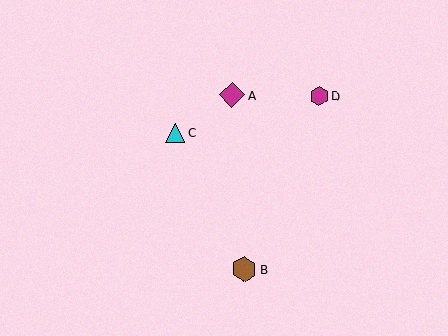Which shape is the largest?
The magenta diamond (labeled A) is the largest.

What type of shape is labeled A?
Shape A is a magenta diamond.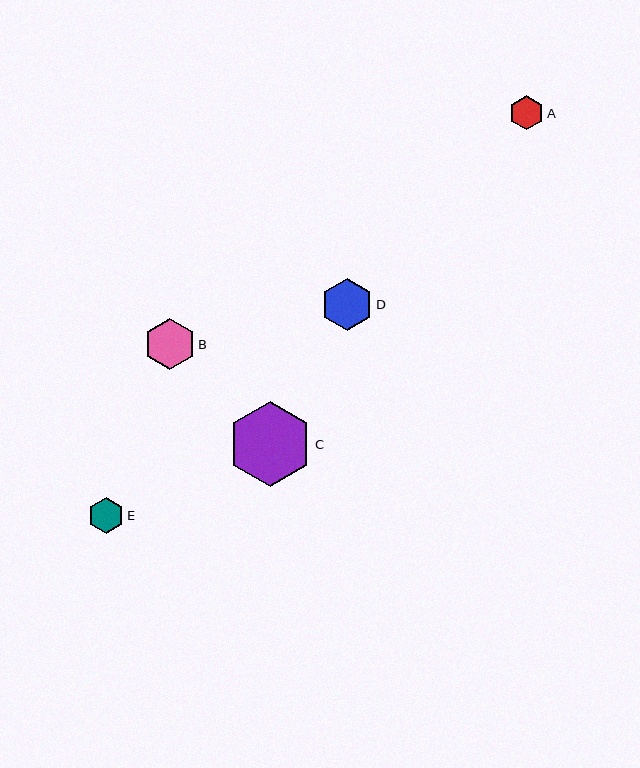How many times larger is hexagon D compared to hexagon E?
Hexagon D is approximately 1.4 times the size of hexagon E.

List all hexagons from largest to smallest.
From largest to smallest: C, D, B, E, A.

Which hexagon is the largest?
Hexagon C is the largest with a size of approximately 85 pixels.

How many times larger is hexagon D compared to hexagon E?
Hexagon D is approximately 1.4 times the size of hexagon E.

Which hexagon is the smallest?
Hexagon A is the smallest with a size of approximately 34 pixels.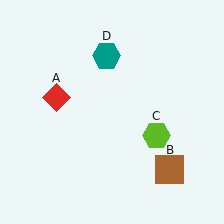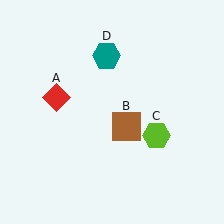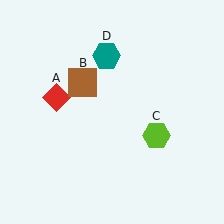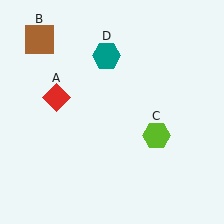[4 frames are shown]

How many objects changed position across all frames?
1 object changed position: brown square (object B).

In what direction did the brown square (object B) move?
The brown square (object B) moved up and to the left.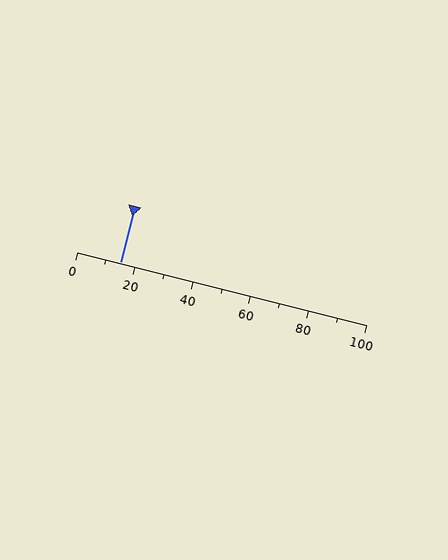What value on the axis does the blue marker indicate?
The marker indicates approximately 15.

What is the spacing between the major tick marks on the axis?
The major ticks are spaced 20 apart.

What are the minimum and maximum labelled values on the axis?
The axis runs from 0 to 100.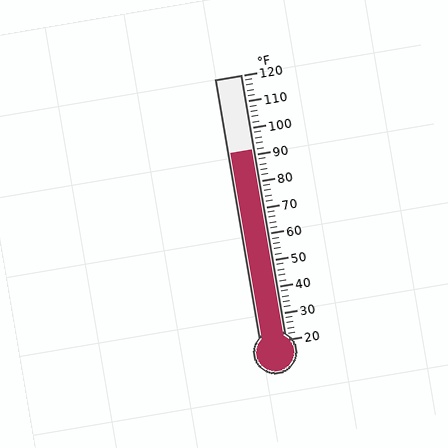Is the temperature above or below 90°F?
The temperature is above 90°F.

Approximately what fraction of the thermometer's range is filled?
The thermometer is filled to approximately 70% of its range.